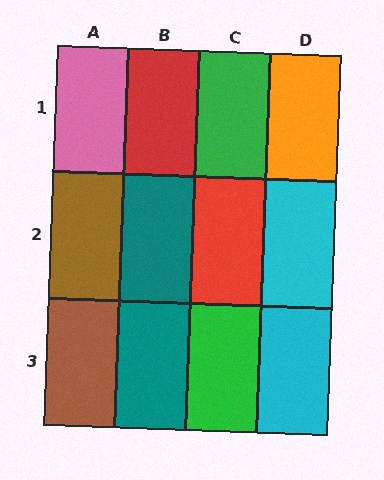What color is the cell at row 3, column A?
Brown.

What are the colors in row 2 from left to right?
Brown, teal, red, cyan.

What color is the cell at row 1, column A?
Pink.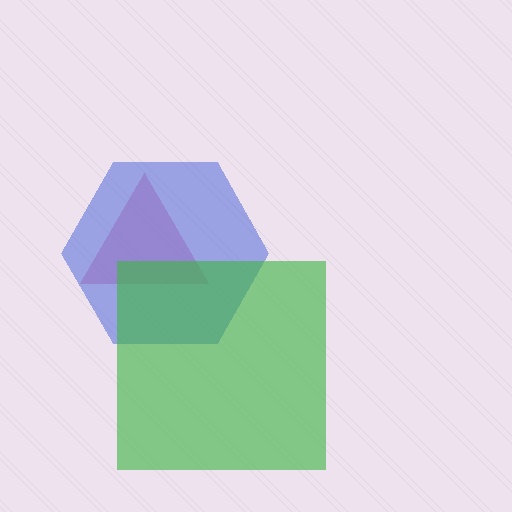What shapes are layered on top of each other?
The layered shapes are: a pink triangle, a blue hexagon, a green square.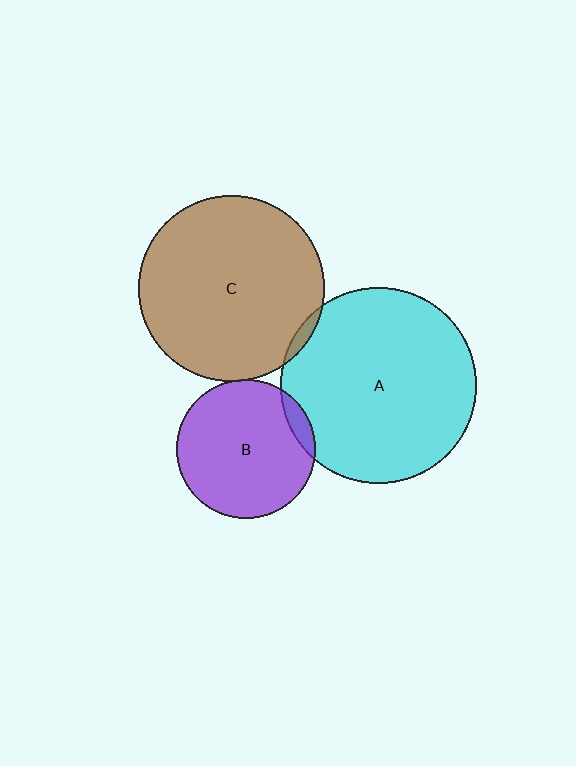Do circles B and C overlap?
Yes.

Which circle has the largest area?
Circle A (cyan).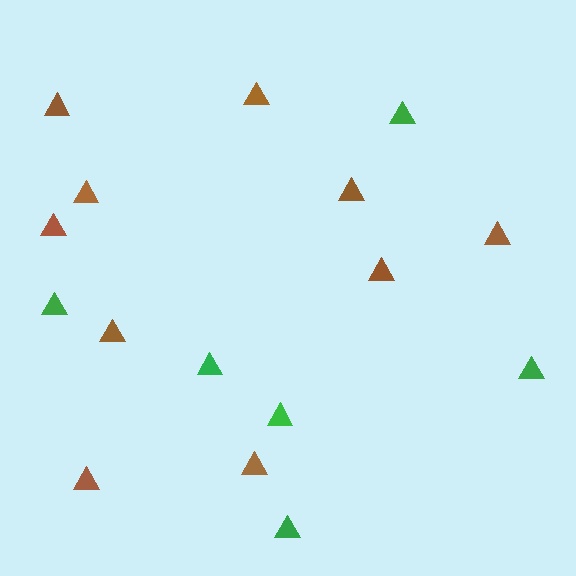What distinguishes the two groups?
There are 2 groups: one group of brown triangles (10) and one group of green triangles (6).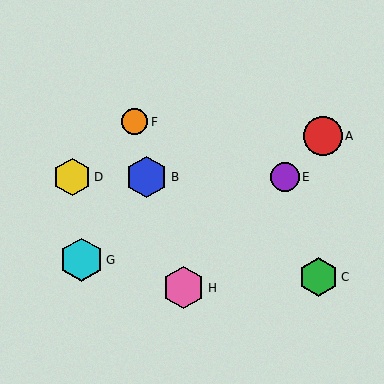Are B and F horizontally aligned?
No, B is at y≈177 and F is at y≈122.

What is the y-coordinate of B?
Object B is at y≈177.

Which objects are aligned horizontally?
Objects B, D, E are aligned horizontally.